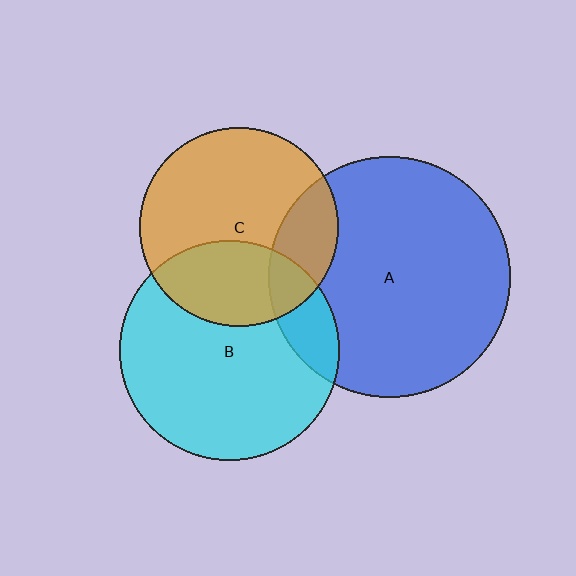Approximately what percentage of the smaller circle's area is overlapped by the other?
Approximately 15%.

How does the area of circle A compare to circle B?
Approximately 1.2 times.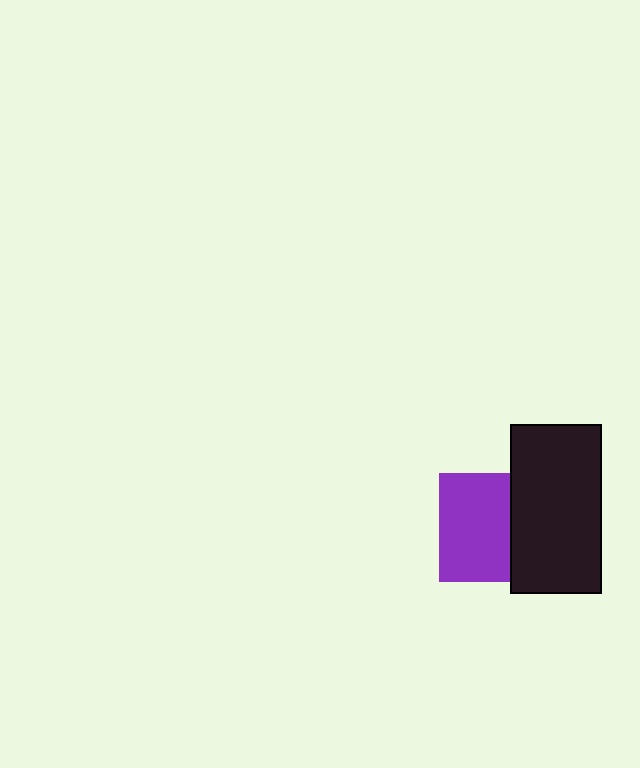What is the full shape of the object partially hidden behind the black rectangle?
The partially hidden object is a purple square.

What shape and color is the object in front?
The object in front is a black rectangle.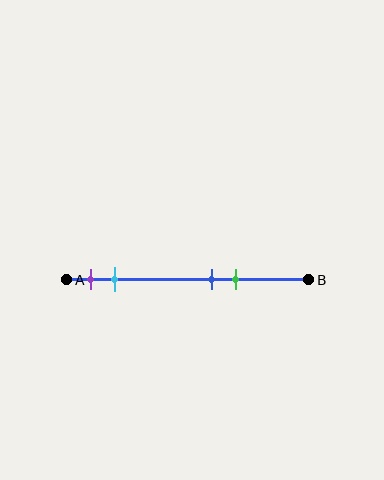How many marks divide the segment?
There are 4 marks dividing the segment.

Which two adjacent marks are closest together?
The blue and green marks are the closest adjacent pair.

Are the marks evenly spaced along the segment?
No, the marks are not evenly spaced.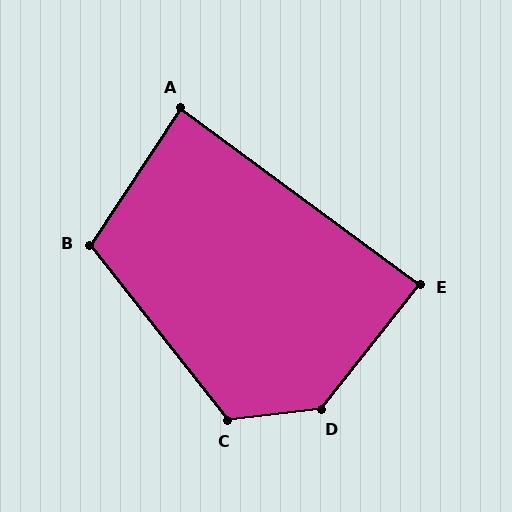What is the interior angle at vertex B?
Approximately 108 degrees (obtuse).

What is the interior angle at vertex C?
Approximately 122 degrees (obtuse).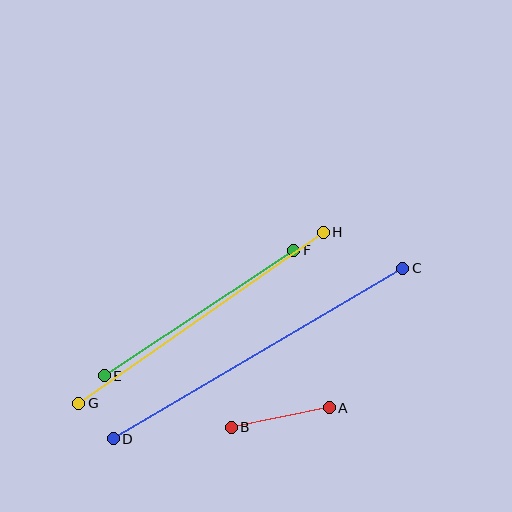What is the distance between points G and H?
The distance is approximately 298 pixels.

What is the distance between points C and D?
The distance is approximately 336 pixels.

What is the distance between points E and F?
The distance is approximately 227 pixels.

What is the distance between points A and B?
The distance is approximately 100 pixels.